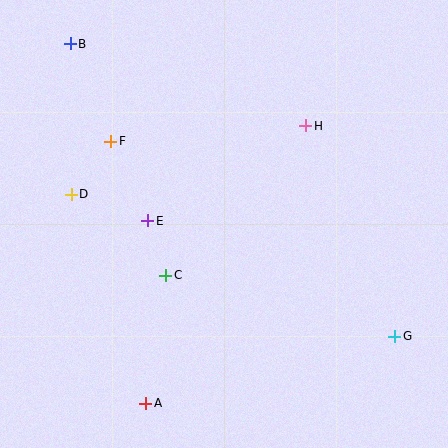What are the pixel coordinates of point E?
Point E is at (148, 221).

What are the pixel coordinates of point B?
Point B is at (70, 44).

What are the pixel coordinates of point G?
Point G is at (395, 336).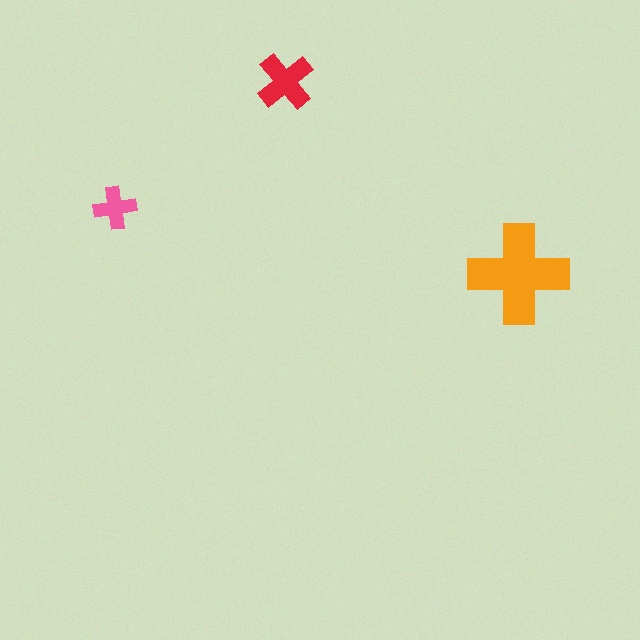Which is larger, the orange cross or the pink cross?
The orange one.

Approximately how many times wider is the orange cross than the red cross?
About 1.5 times wider.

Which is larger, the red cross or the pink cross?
The red one.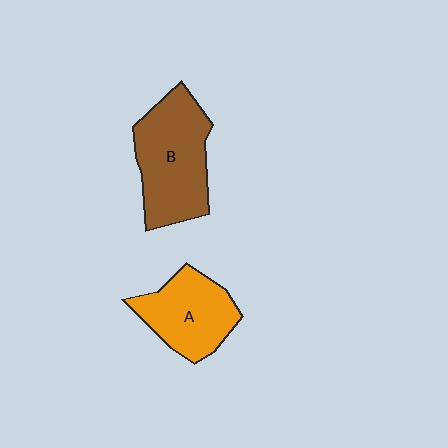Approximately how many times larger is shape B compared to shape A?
Approximately 1.3 times.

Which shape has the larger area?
Shape B (brown).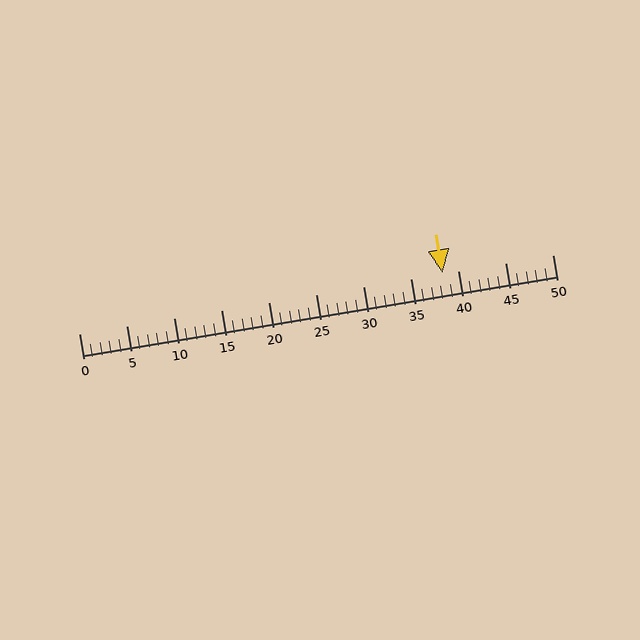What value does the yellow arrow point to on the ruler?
The yellow arrow points to approximately 38.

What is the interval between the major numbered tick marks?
The major tick marks are spaced 5 units apart.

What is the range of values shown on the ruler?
The ruler shows values from 0 to 50.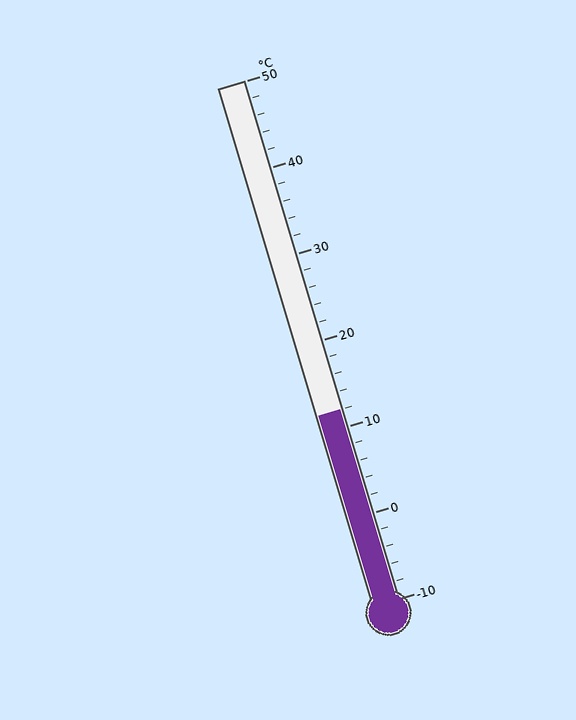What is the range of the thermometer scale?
The thermometer scale ranges from -10°C to 50°C.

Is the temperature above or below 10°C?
The temperature is above 10°C.